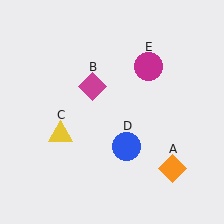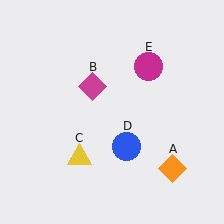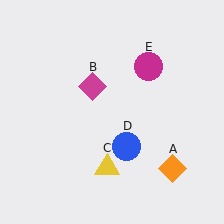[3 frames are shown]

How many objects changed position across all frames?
1 object changed position: yellow triangle (object C).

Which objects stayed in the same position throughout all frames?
Orange diamond (object A) and magenta diamond (object B) and blue circle (object D) and magenta circle (object E) remained stationary.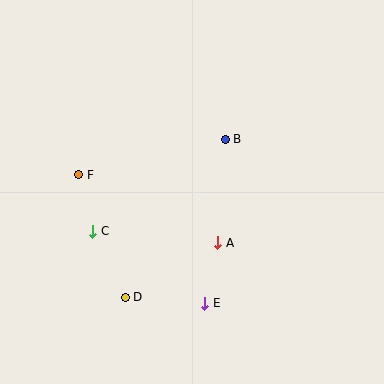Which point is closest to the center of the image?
Point A at (218, 243) is closest to the center.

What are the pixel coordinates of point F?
Point F is at (79, 175).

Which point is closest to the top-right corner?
Point B is closest to the top-right corner.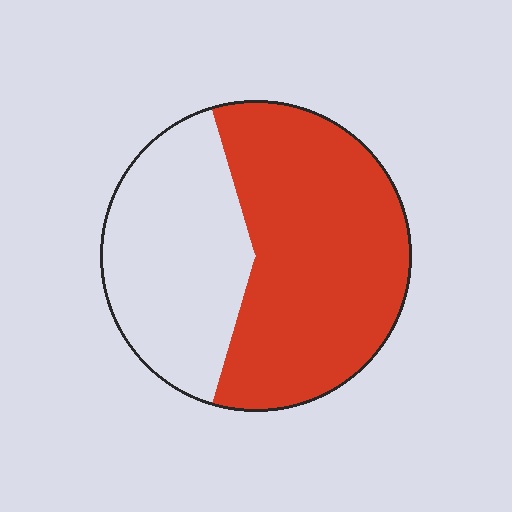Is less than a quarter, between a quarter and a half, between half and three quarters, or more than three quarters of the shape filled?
Between half and three quarters.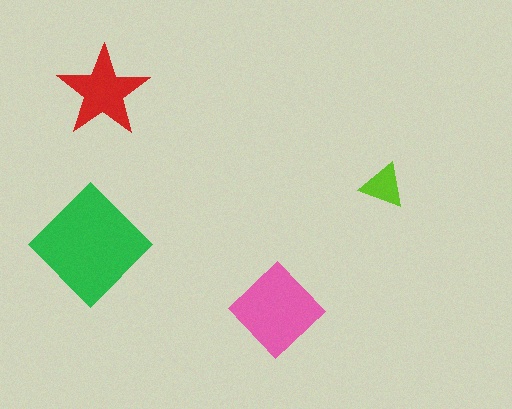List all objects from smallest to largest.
The lime triangle, the red star, the pink diamond, the green diamond.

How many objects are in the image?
There are 4 objects in the image.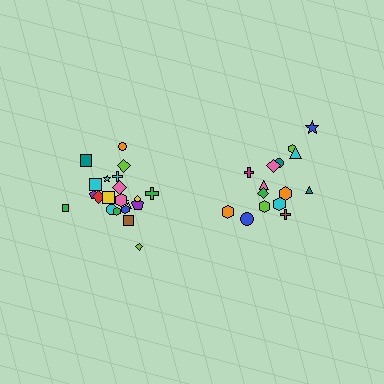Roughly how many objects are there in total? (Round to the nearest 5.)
Roughly 35 objects in total.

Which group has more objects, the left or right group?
The left group.